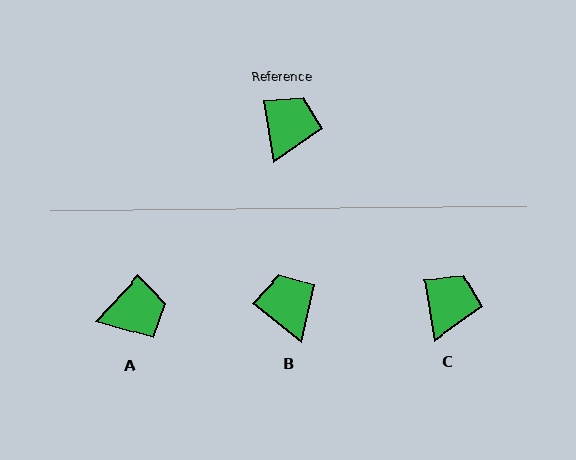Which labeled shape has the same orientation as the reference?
C.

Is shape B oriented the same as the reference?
No, it is off by about 43 degrees.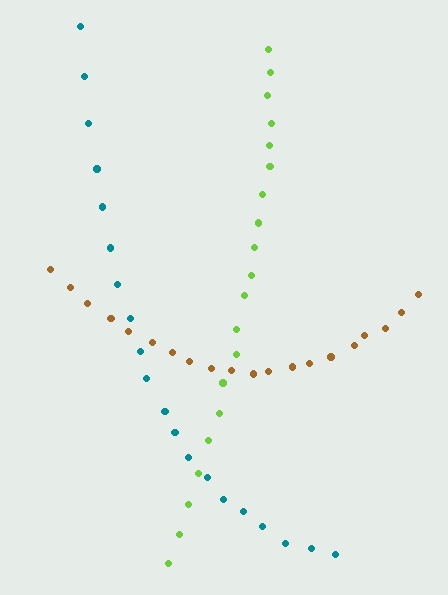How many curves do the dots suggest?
There are 3 distinct paths.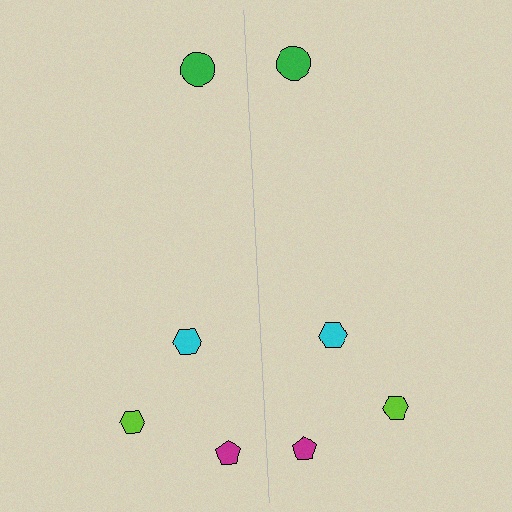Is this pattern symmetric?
Yes, this pattern has bilateral (reflection) symmetry.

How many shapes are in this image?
There are 8 shapes in this image.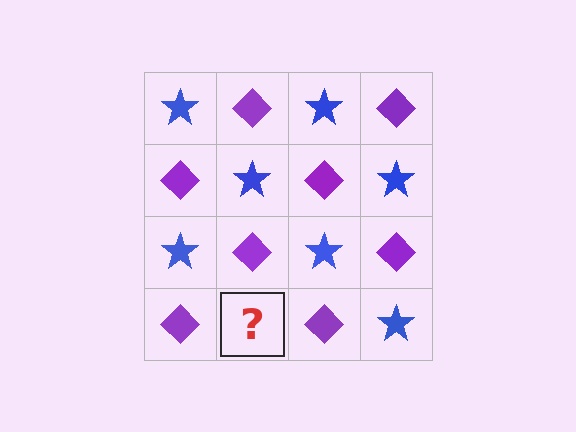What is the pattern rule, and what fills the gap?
The rule is that it alternates blue star and purple diamond in a checkerboard pattern. The gap should be filled with a blue star.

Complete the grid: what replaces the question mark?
The question mark should be replaced with a blue star.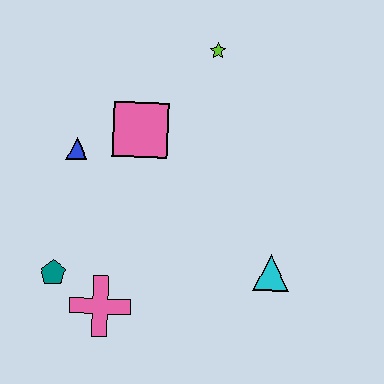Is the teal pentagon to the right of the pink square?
No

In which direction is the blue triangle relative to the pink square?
The blue triangle is to the left of the pink square.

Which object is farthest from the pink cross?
The lime star is farthest from the pink cross.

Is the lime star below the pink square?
No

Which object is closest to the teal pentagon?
The pink cross is closest to the teal pentagon.